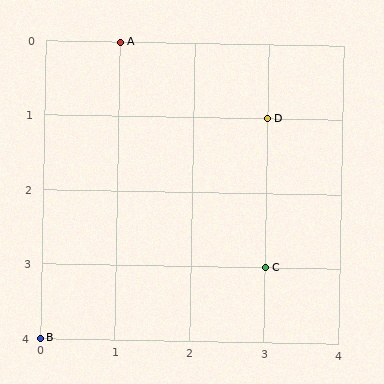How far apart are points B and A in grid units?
Points B and A are 1 column and 4 rows apart (about 4.1 grid units diagonally).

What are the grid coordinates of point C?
Point C is at grid coordinates (3, 3).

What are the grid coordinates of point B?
Point B is at grid coordinates (0, 4).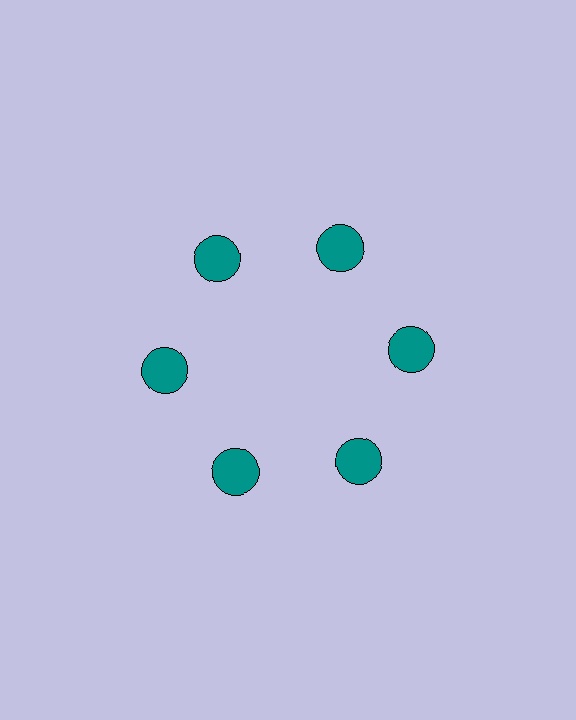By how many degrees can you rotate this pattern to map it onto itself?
The pattern maps onto itself every 60 degrees of rotation.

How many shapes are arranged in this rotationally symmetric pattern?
There are 6 shapes, arranged in 6 groups of 1.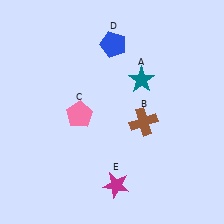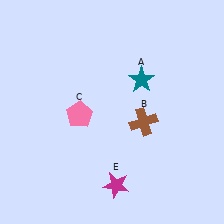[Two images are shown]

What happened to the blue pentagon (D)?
The blue pentagon (D) was removed in Image 2. It was in the top-right area of Image 1.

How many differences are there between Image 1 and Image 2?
There is 1 difference between the two images.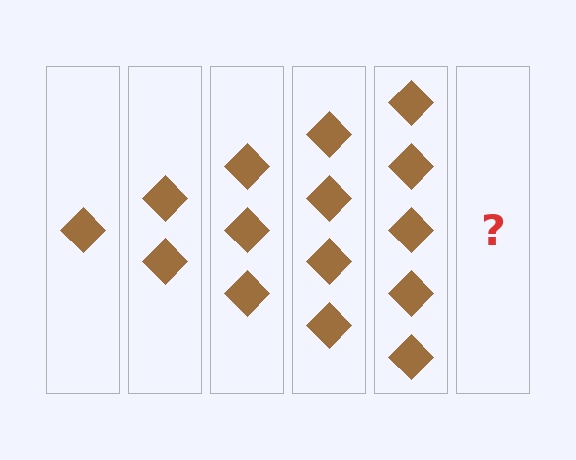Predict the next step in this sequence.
The next step is 6 diamonds.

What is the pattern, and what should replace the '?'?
The pattern is that each step adds one more diamond. The '?' should be 6 diamonds.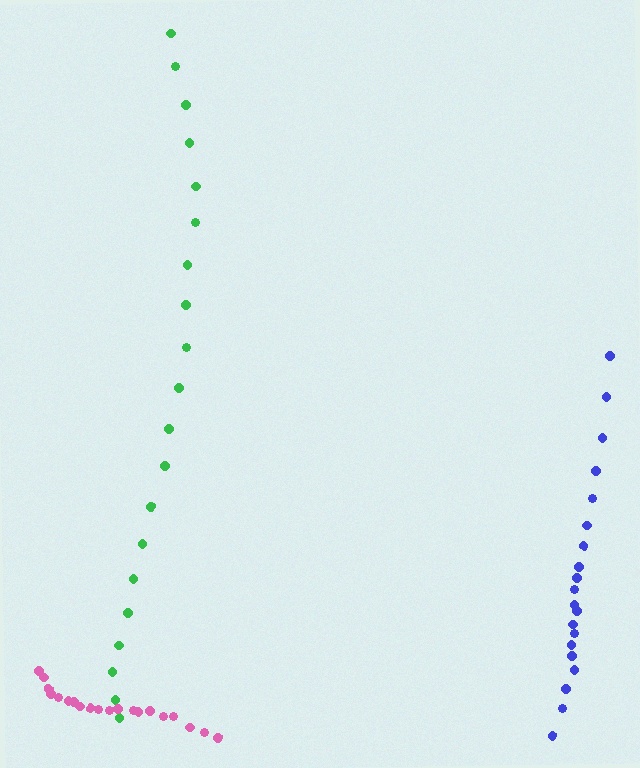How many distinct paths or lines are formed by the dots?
There are 3 distinct paths.